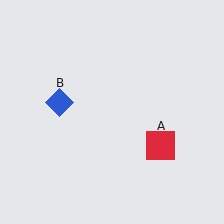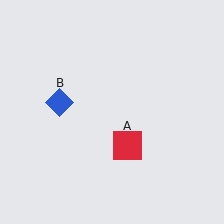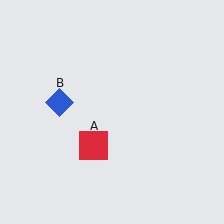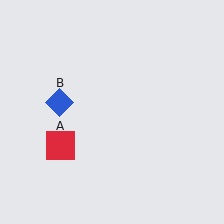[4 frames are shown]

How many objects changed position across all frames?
1 object changed position: red square (object A).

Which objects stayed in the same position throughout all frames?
Blue diamond (object B) remained stationary.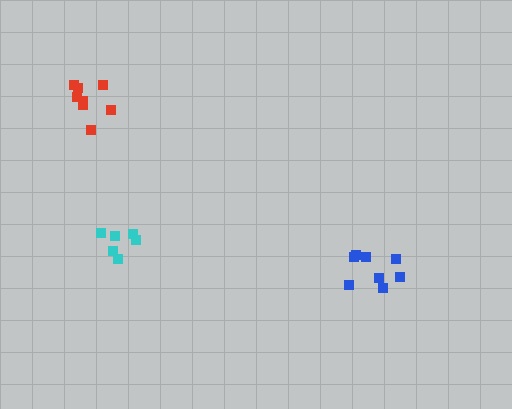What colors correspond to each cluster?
The clusters are colored: blue, cyan, red.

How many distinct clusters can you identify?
There are 3 distinct clusters.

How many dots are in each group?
Group 1: 8 dots, Group 2: 6 dots, Group 3: 8 dots (22 total).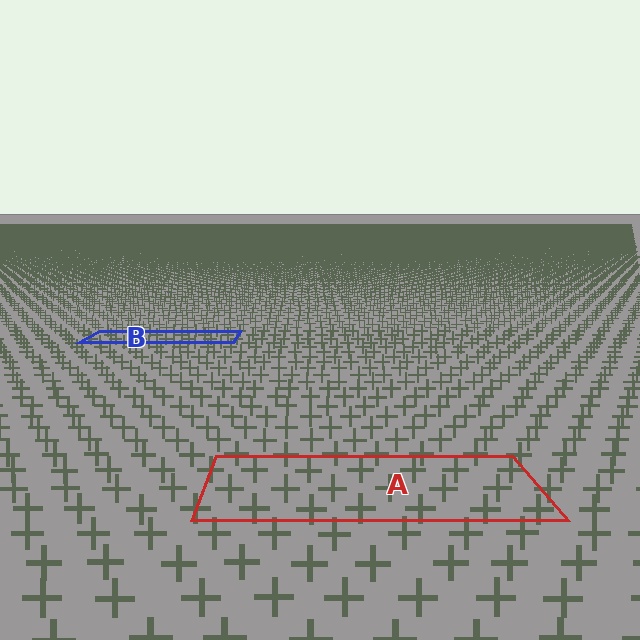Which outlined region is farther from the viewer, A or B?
Region B is farther from the viewer — the texture elements inside it appear smaller and more densely packed.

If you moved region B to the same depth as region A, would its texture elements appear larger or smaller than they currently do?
They would appear larger. At a closer depth, the same texture elements are projected at a bigger on-screen size.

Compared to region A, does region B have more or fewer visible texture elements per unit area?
Region B has more texture elements per unit area — they are packed more densely because it is farther away.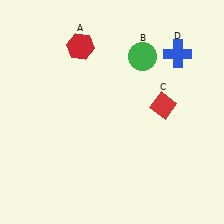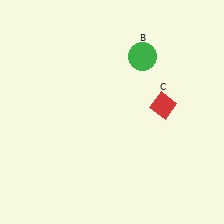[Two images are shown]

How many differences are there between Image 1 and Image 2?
There are 2 differences between the two images.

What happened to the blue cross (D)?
The blue cross (D) was removed in Image 2. It was in the top-right area of Image 1.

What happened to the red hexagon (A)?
The red hexagon (A) was removed in Image 2. It was in the top-left area of Image 1.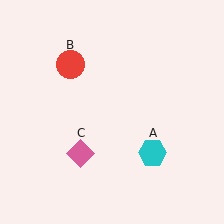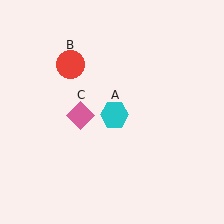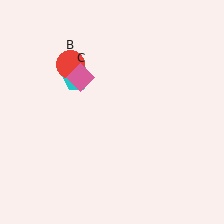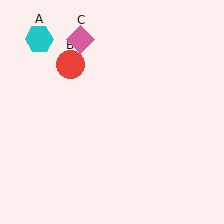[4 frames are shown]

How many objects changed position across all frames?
2 objects changed position: cyan hexagon (object A), pink diamond (object C).